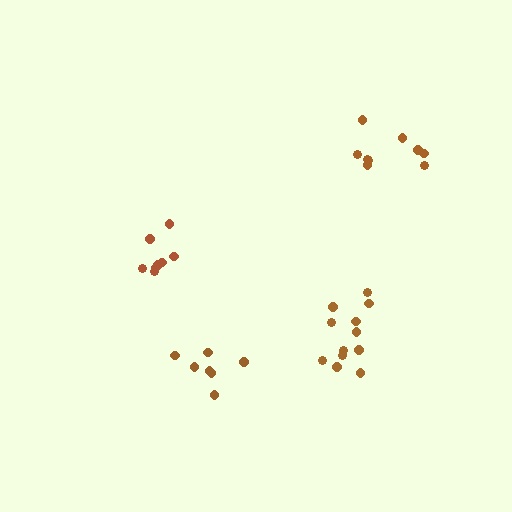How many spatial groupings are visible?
There are 4 spatial groupings.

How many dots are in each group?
Group 1: 7 dots, Group 2: 8 dots, Group 3: 12 dots, Group 4: 9 dots (36 total).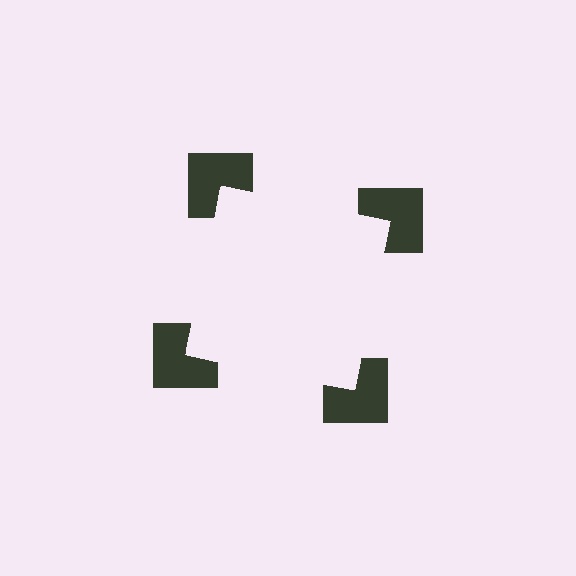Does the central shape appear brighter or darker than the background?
It typically appears slightly brighter than the background, even though no actual brightness change is drawn.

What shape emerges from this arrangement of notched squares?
An illusory square — its edges are inferred from the aligned wedge cuts in the notched squares, not physically drawn.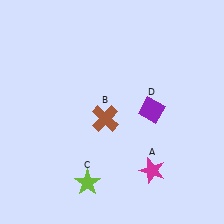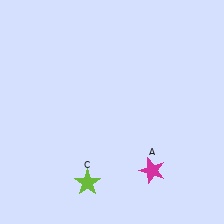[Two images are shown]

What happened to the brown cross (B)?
The brown cross (B) was removed in Image 2. It was in the bottom-left area of Image 1.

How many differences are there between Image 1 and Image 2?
There are 2 differences between the two images.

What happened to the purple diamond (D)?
The purple diamond (D) was removed in Image 2. It was in the top-right area of Image 1.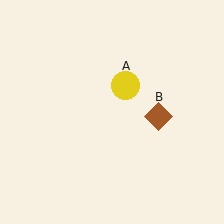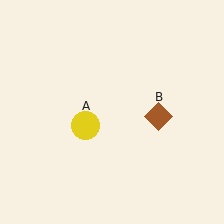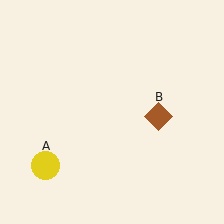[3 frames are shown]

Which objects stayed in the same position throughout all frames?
Brown diamond (object B) remained stationary.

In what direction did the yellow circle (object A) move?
The yellow circle (object A) moved down and to the left.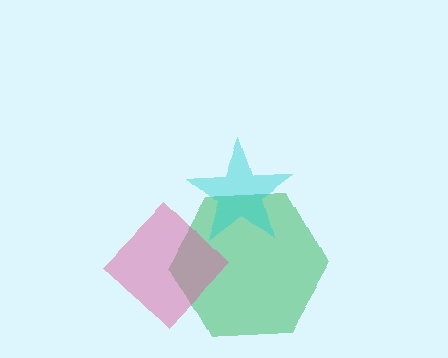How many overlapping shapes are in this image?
There are 3 overlapping shapes in the image.